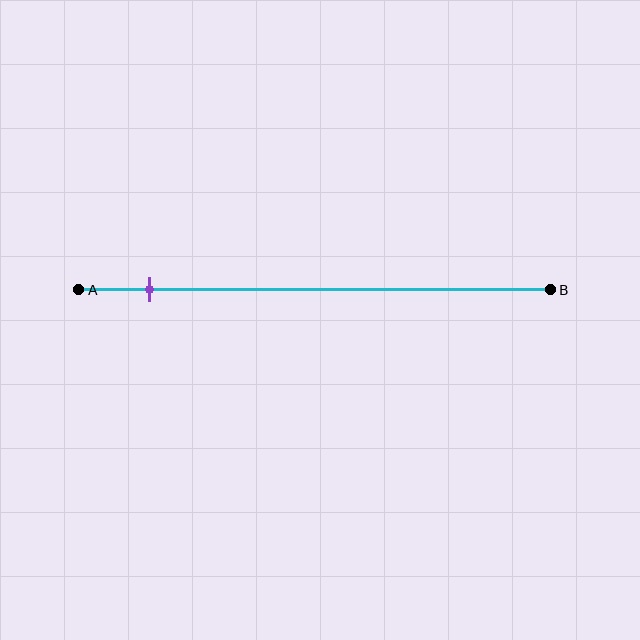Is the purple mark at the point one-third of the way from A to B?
No, the mark is at about 15% from A, not at the 33% one-third point.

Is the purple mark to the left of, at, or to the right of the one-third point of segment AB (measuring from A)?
The purple mark is to the left of the one-third point of segment AB.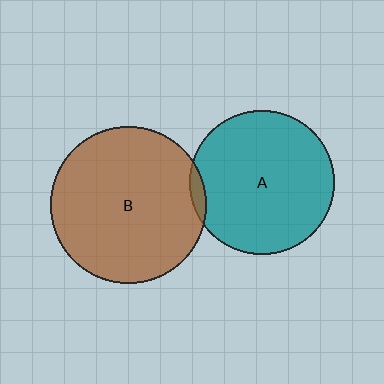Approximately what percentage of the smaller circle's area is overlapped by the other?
Approximately 5%.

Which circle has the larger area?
Circle B (brown).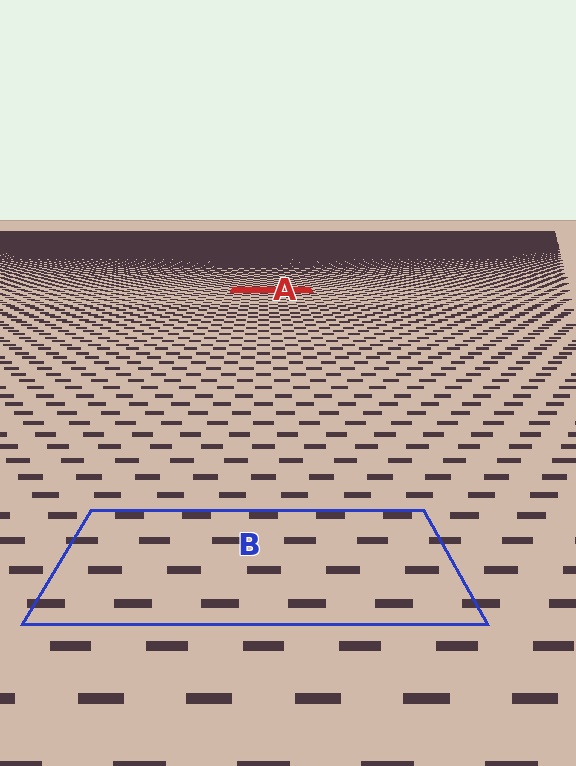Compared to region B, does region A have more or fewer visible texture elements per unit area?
Region A has more texture elements per unit area — they are packed more densely because it is farther away.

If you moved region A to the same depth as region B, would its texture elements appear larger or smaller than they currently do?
They would appear larger. At a closer depth, the same texture elements are projected at a bigger on-screen size.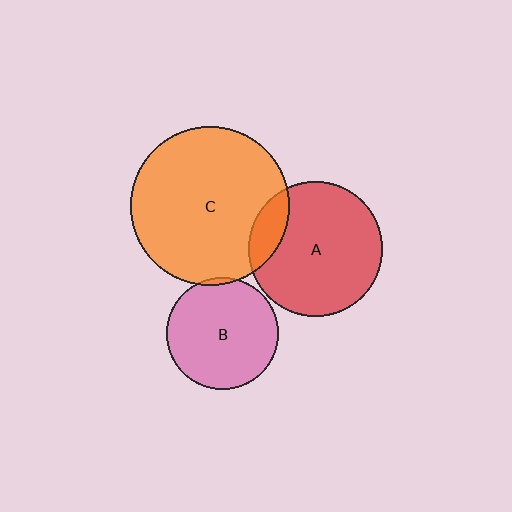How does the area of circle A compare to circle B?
Approximately 1.4 times.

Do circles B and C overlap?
Yes.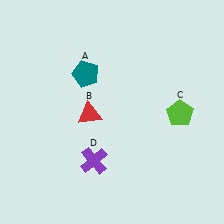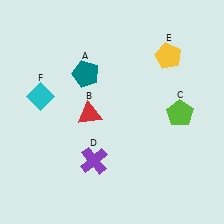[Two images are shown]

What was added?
A yellow pentagon (E), a cyan diamond (F) were added in Image 2.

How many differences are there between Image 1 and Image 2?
There are 2 differences between the two images.